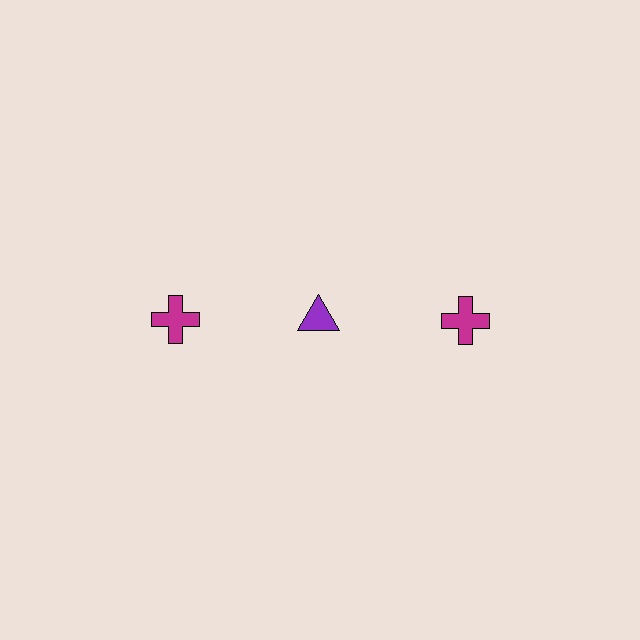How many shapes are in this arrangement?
There are 3 shapes arranged in a grid pattern.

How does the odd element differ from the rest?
It differs in both color (purple instead of magenta) and shape (triangle instead of cross).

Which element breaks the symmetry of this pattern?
The purple triangle in the top row, second from left column breaks the symmetry. All other shapes are magenta crosses.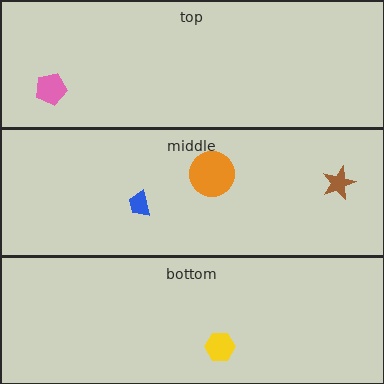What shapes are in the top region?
The pink pentagon.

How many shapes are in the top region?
1.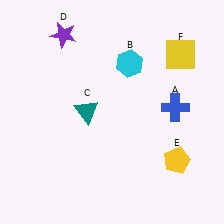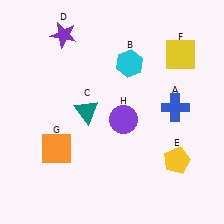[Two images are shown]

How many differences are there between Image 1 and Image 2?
There are 2 differences between the two images.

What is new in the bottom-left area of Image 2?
An orange square (G) was added in the bottom-left area of Image 2.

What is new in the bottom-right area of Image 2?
A purple circle (H) was added in the bottom-right area of Image 2.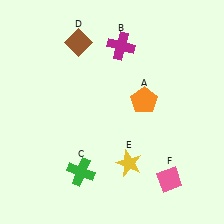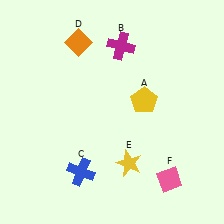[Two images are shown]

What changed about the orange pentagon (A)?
In Image 1, A is orange. In Image 2, it changed to yellow.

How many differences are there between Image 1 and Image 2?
There are 3 differences between the two images.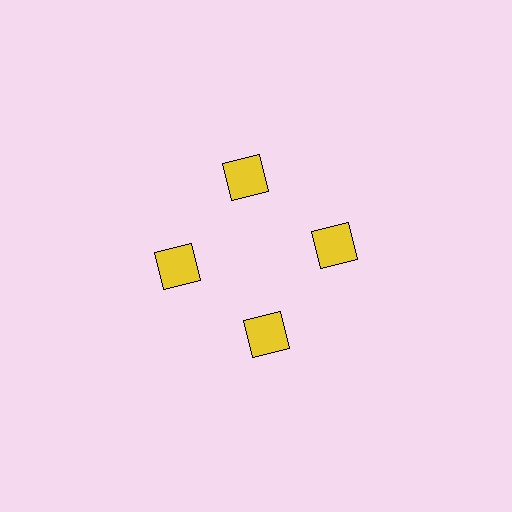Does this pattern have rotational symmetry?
Yes, this pattern has 4-fold rotational symmetry. It looks the same after rotating 90 degrees around the center.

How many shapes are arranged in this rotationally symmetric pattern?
There are 4 shapes, arranged in 4 groups of 1.